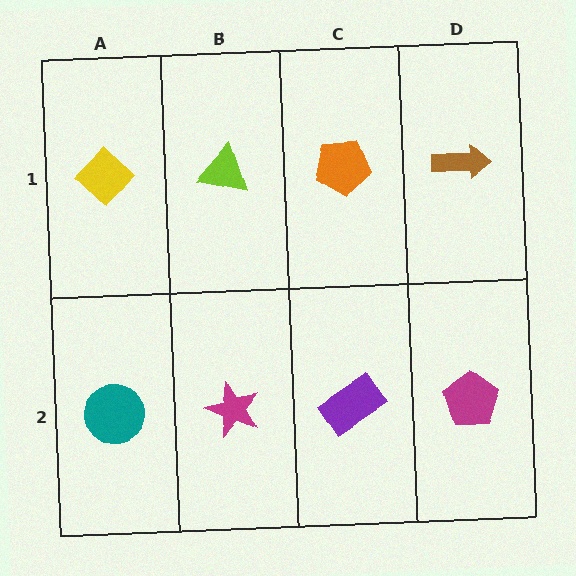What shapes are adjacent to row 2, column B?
A lime triangle (row 1, column B), a teal circle (row 2, column A), a purple rectangle (row 2, column C).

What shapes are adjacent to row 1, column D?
A magenta pentagon (row 2, column D), an orange pentagon (row 1, column C).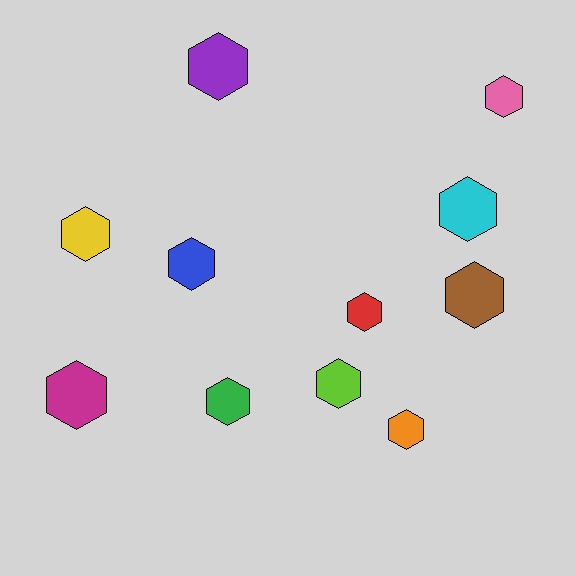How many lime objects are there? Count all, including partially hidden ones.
There is 1 lime object.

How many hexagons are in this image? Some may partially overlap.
There are 11 hexagons.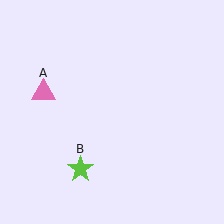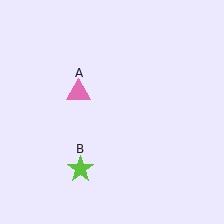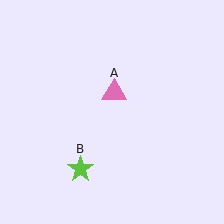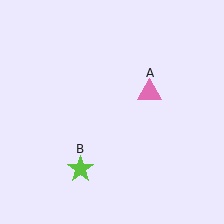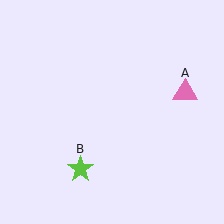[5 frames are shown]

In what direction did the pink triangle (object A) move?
The pink triangle (object A) moved right.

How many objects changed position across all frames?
1 object changed position: pink triangle (object A).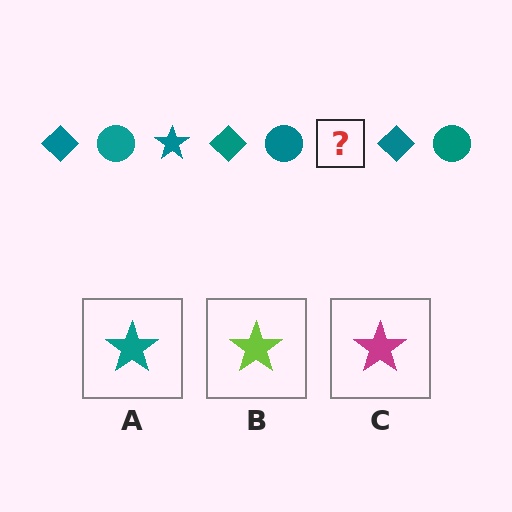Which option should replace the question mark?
Option A.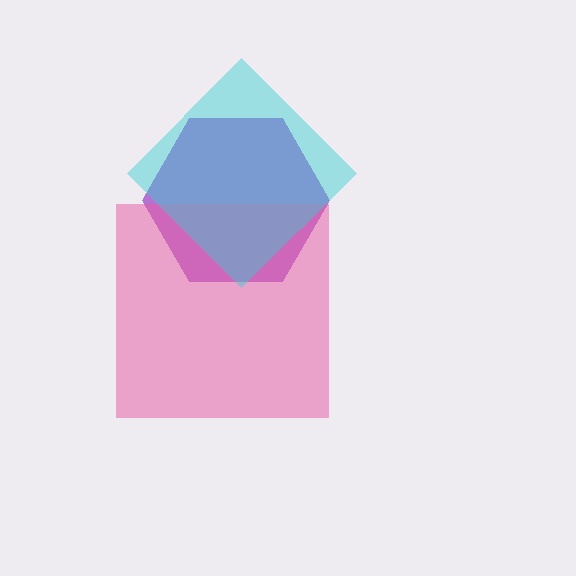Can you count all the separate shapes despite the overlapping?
Yes, there are 3 separate shapes.